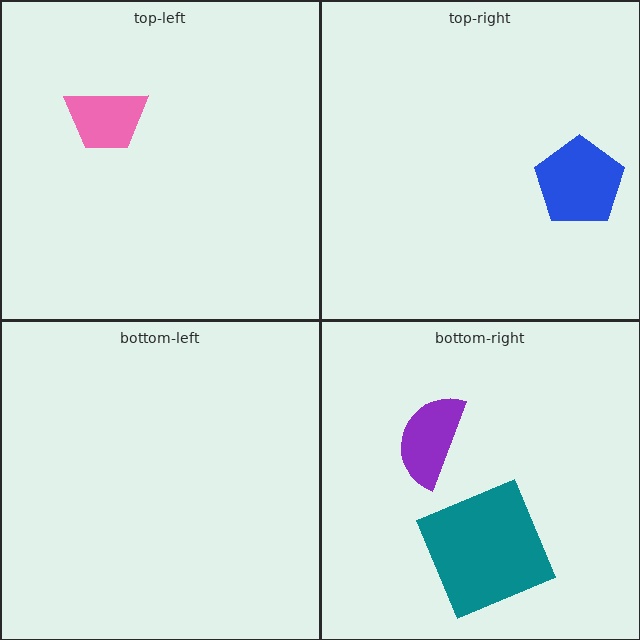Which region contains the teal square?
The bottom-right region.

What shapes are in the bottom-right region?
The purple semicircle, the teal square.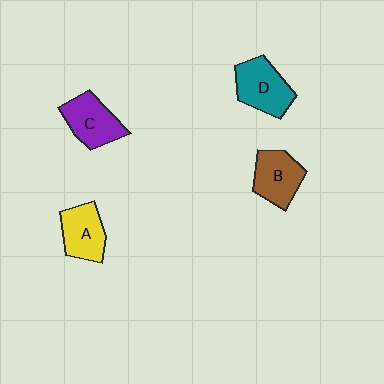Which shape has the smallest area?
Shape A (yellow).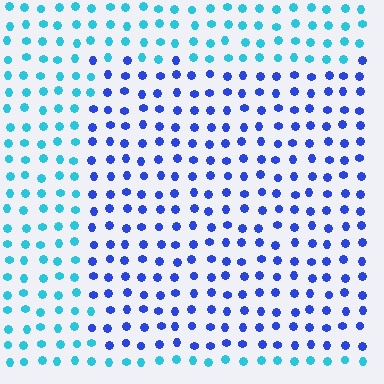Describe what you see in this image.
The image is filled with small cyan elements in a uniform arrangement. A rectangle-shaped region is visible where the elements are tinted to a slightly different hue, forming a subtle color boundary.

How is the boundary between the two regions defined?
The boundary is defined purely by a slight shift in hue (about 44 degrees). Spacing, size, and orientation are identical on both sides.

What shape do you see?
I see a rectangle.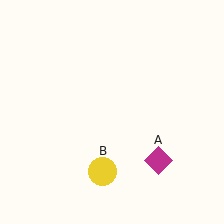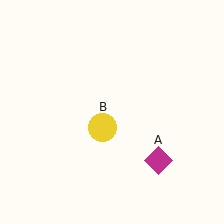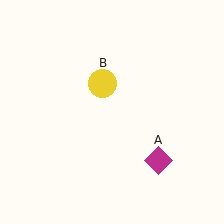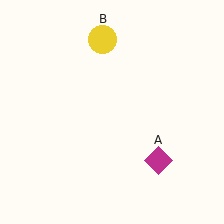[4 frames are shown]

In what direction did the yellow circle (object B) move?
The yellow circle (object B) moved up.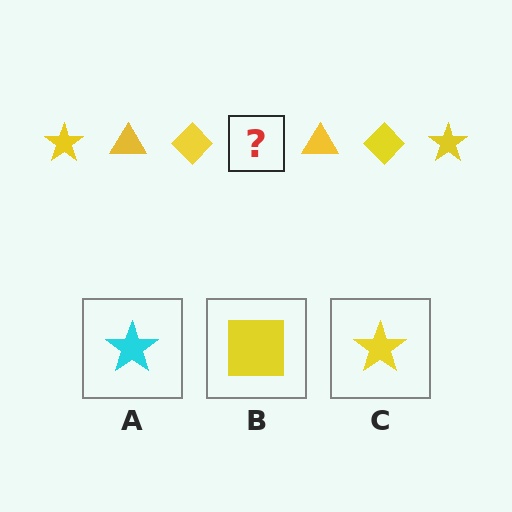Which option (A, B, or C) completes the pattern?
C.